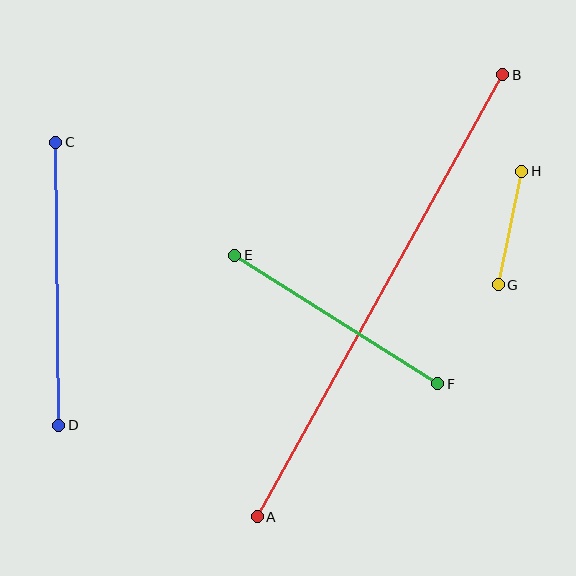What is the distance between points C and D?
The distance is approximately 283 pixels.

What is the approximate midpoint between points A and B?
The midpoint is at approximately (380, 296) pixels.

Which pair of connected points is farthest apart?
Points A and B are farthest apart.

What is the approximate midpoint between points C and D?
The midpoint is at approximately (57, 284) pixels.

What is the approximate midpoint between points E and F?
The midpoint is at approximately (336, 320) pixels.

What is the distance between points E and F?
The distance is approximately 240 pixels.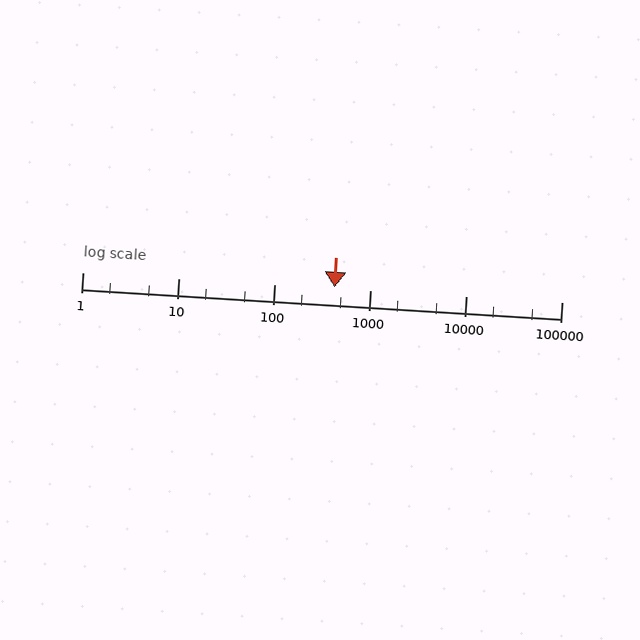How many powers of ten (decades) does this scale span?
The scale spans 5 decades, from 1 to 100000.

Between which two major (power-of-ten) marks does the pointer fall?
The pointer is between 100 and 1000.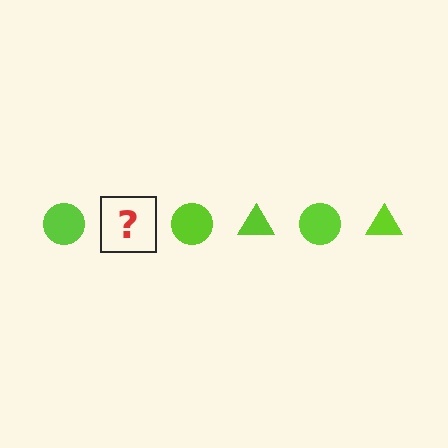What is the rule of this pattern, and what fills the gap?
The rule is that the pattern cycles through circle, triangle shapes in lime. The gap should be filled with a lime triangle.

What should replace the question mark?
The question mark should be replaced with a lime triangle.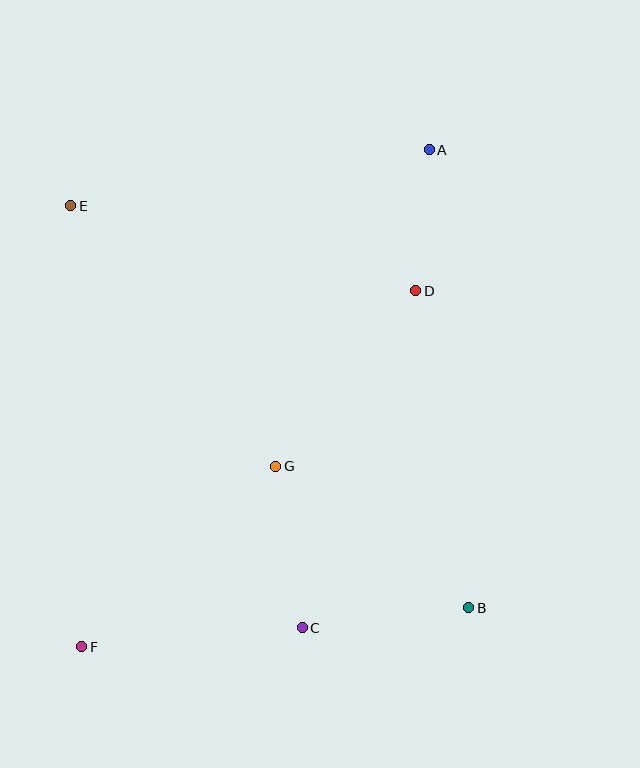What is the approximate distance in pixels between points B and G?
The distance between B and G is approximately 239 pixels.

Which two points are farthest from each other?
Points A and F are farthest from each other.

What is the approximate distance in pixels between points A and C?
The distance between A and C is approximately 495 pixels.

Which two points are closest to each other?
Points A and D are closest to each other.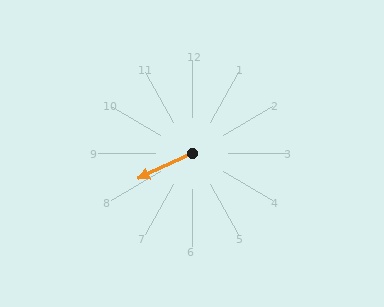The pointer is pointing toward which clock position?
Roughly 8 o'clock.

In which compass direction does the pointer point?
Southwest.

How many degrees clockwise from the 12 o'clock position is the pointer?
Approximately 245 degrees.